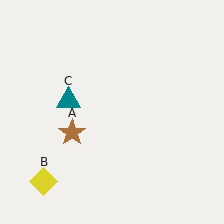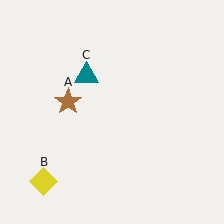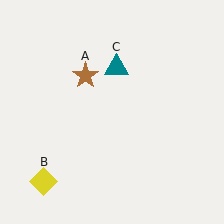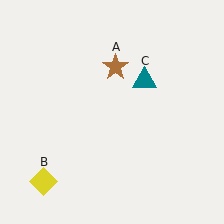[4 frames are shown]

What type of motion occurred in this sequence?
The brown star (object A), teal triangle (object C) rotated clockwise around the center of the scene.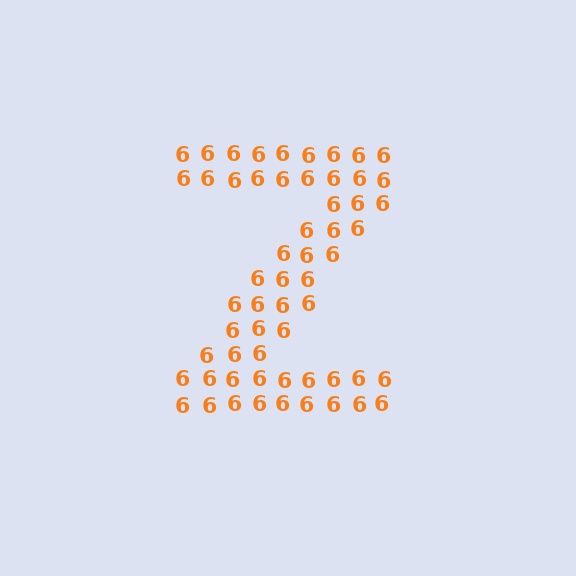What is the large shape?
The large shape is the letter Z.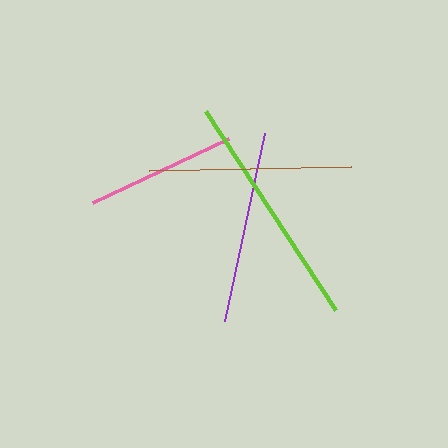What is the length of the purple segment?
The purple segment is approximately 192 pixels long.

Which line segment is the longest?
The lime line is the longest at approximately 238 pixels.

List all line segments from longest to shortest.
From longest to shortest: lime, brown, purple, pink.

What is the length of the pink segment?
The pink segment is approximately 150 pixels long.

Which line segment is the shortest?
The pink line is the shortest at approximately 150 pixels.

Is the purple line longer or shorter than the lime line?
The lime line is longer than the purple line.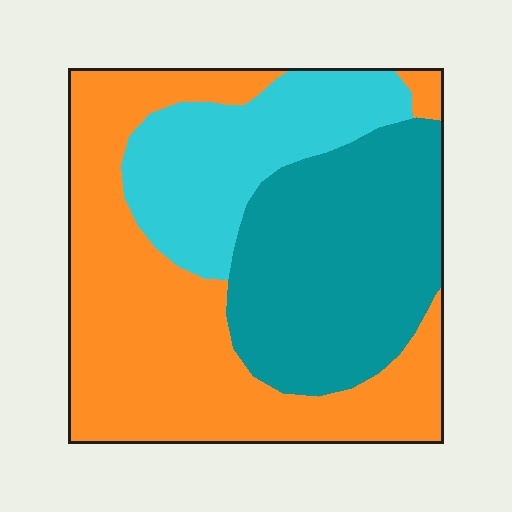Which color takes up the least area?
Cyan, at roughly 20%.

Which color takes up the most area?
Orange, at roughly 45%.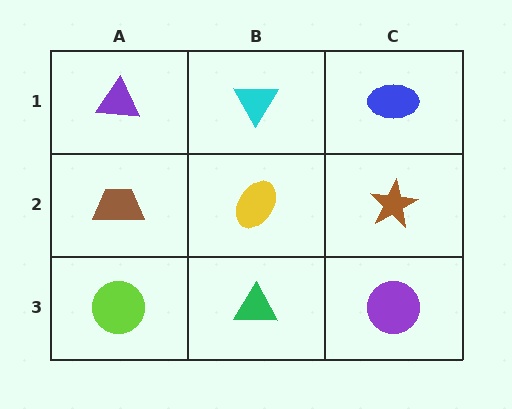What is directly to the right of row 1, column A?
A cyan triangle.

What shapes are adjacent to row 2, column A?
A purple triangle (row 1, column A), a lime circle (row 3, column A), a yellow ellipse (row 2, column B).